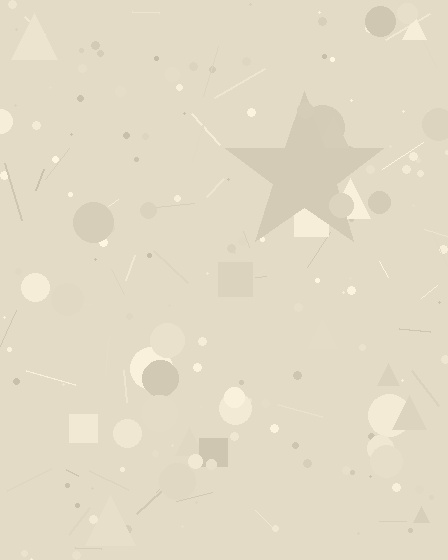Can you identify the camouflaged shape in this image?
The camouflaged shape is a star.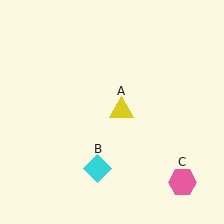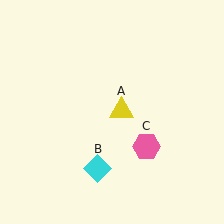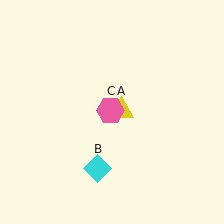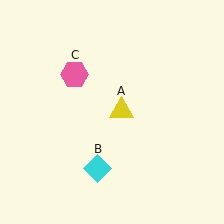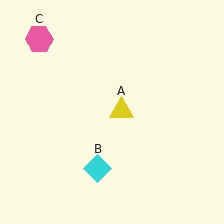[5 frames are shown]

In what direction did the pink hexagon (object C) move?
The pink hexagon (object C) moved up and to the left.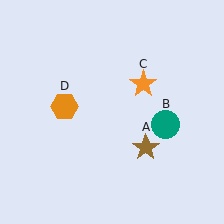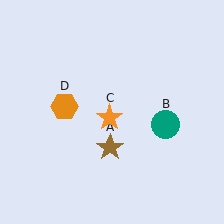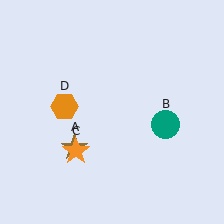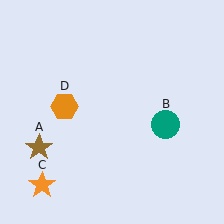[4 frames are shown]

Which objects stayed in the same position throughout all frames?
Teal circle (object B) and orange hexagon (object D) remained stationary.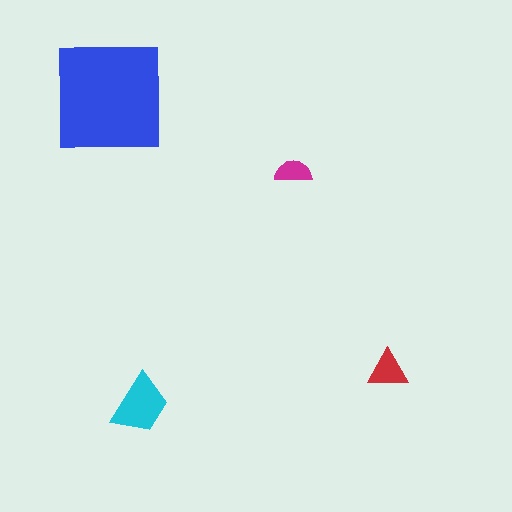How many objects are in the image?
There are 4 objects in the image.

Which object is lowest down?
The cyan trapezoid is bottommost.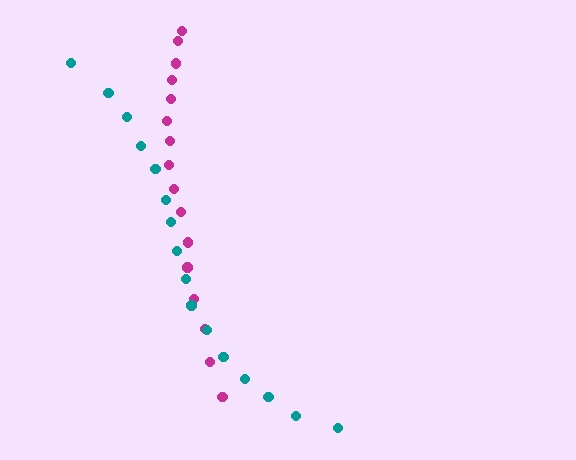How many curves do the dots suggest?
There are 2 distinct paths.